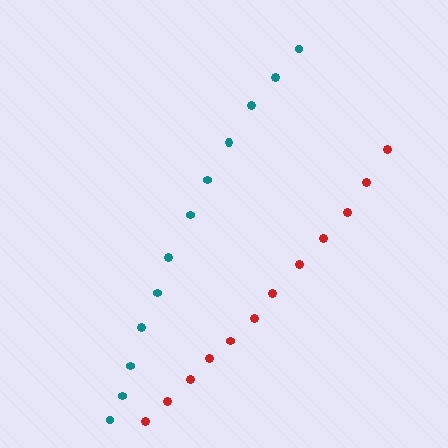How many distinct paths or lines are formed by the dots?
There are 2 distinct paths.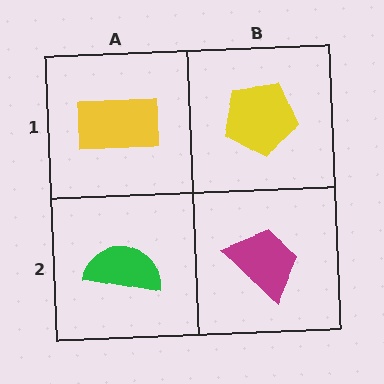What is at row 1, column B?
A yellow pentagon.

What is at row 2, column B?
A magenta trapezoid.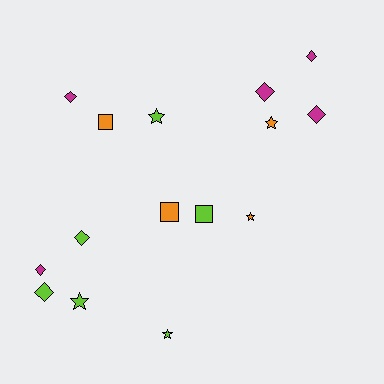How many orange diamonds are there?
There are no orange diamonds.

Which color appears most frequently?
Lime, with 6 objects.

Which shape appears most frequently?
Diamond, with 7 objects.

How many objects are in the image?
There are 15 objects.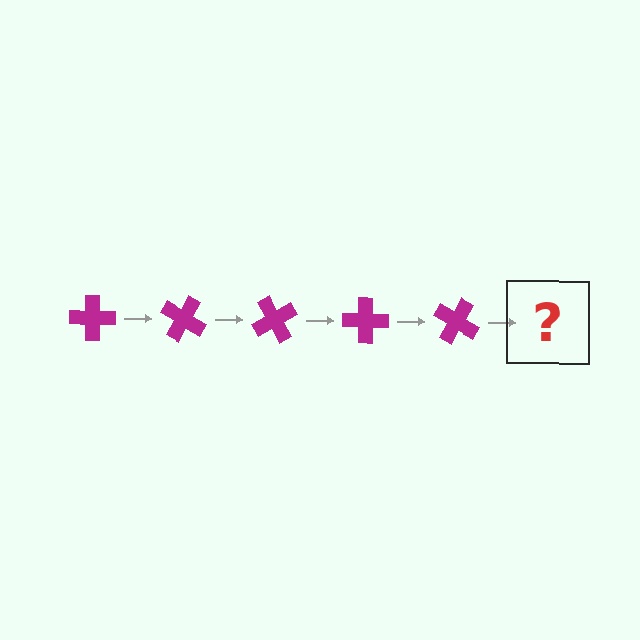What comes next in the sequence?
The next element should be a magenta cross rotated 150 degrees.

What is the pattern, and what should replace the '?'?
The pattern is that the cross rotates 30 degrees each step. The '?' should be a magenta cross rotated 150 degrees.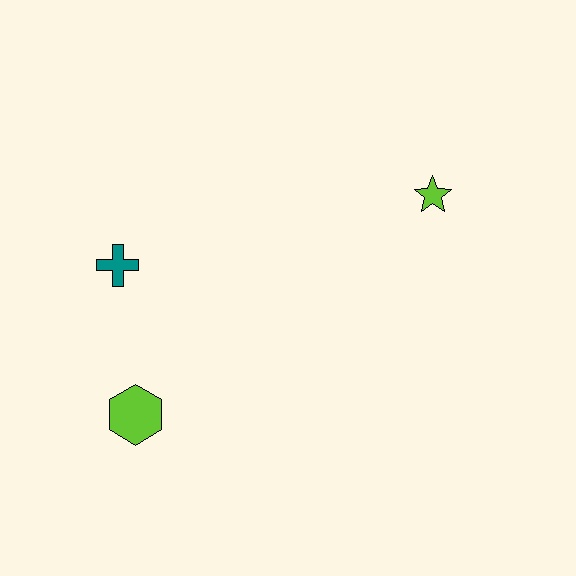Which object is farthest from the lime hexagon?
The lime star is farthest from the lime hexagon.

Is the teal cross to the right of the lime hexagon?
No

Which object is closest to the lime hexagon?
The teal cross is closest to the lime hexagon.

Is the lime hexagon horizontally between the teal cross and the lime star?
Yes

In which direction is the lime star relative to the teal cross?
The lime star is to the right of the teal cross.